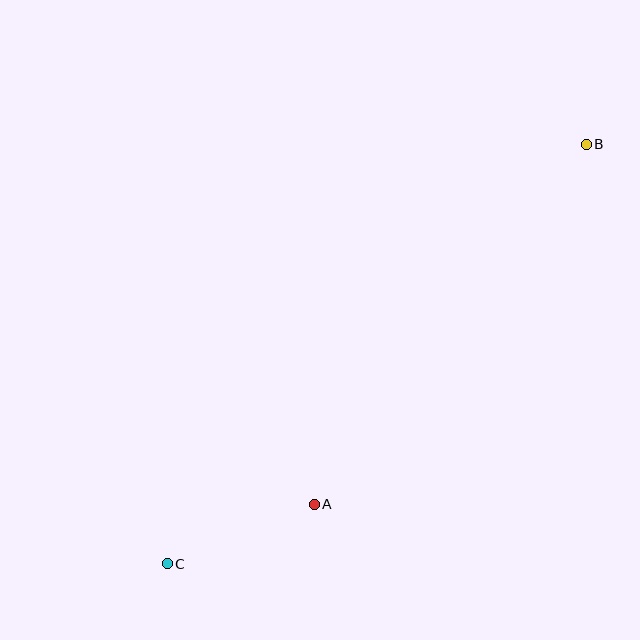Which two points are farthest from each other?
Points B and C are farthest from each other.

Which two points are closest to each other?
Points A and C are closest to each other.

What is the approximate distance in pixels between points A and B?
The distance between A and B is approximately 451 pixels.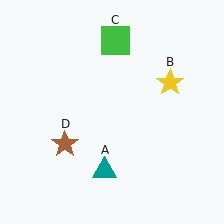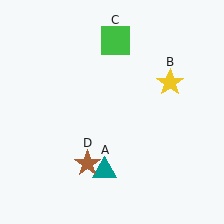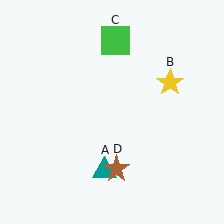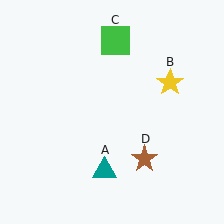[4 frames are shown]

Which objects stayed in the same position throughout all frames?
Teal triangle (object A) and yellow star (object B) and green square (object C) remained stationary.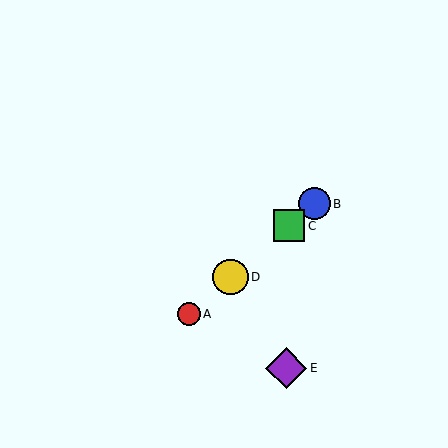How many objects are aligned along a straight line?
4 objects (A, B, C, D) are aligned along a straight line.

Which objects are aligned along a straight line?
Objects A, B, C, D are aligned along a straight line.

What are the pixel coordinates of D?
Object D is at (231, 277).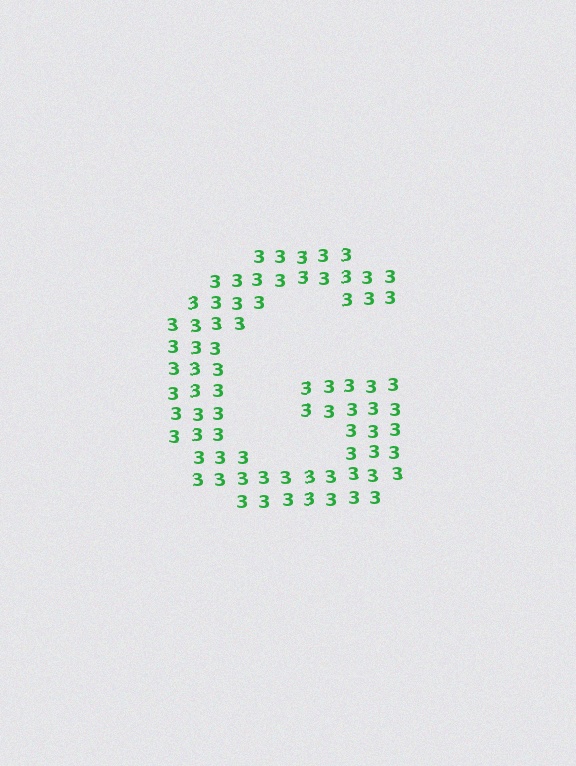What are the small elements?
The small elements are digit 3's.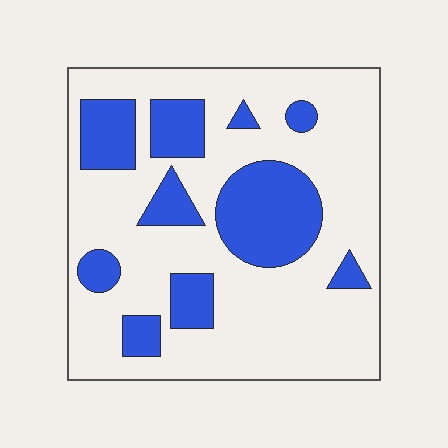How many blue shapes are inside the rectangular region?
10.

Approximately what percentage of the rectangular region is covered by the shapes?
Approximately 25%.